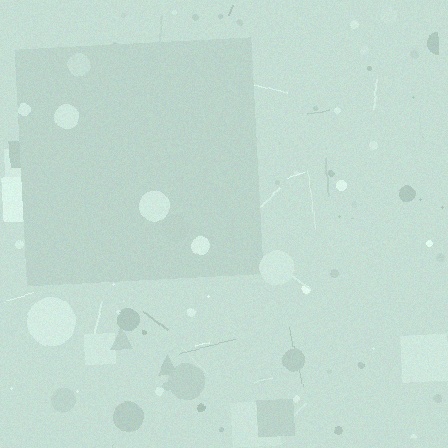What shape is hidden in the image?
A square is hidden in the image.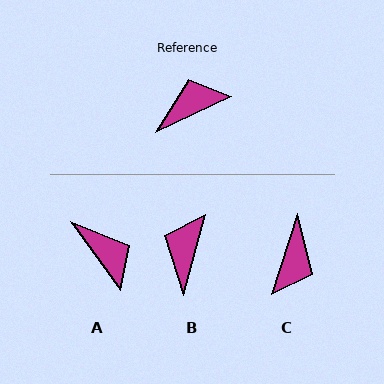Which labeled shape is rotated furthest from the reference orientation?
C, about 134 degrees away.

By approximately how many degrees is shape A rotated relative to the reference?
Approximately 80 degrees clockwise.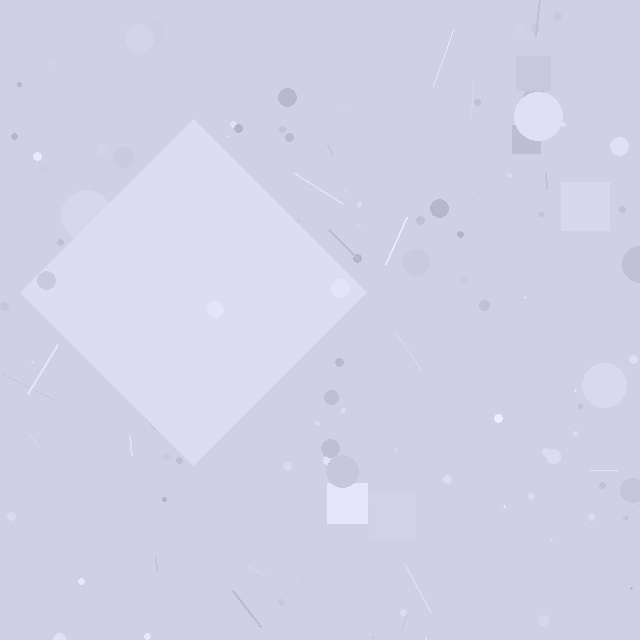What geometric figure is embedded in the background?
A diamond is embedded in the background.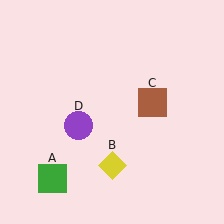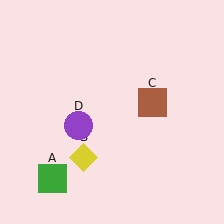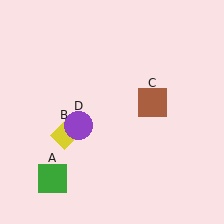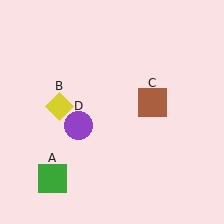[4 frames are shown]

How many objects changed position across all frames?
1 object changed position: yellow diamond (object B).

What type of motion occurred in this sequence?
The yellow diamond (object B) rotated clockwise around the center of the scene.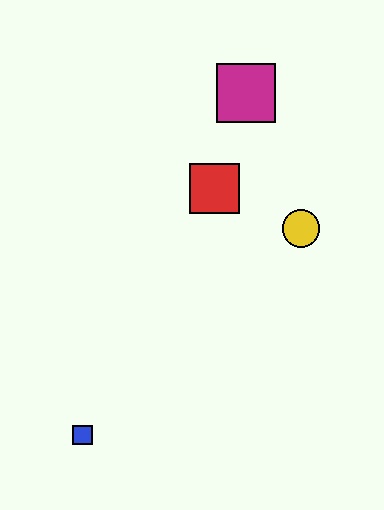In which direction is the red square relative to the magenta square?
The red square is below the magenta square.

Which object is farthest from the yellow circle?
The blue square is farthest from the yellow circle.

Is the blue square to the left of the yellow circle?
Yes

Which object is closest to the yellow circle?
The red square is closest to the yellow circle.